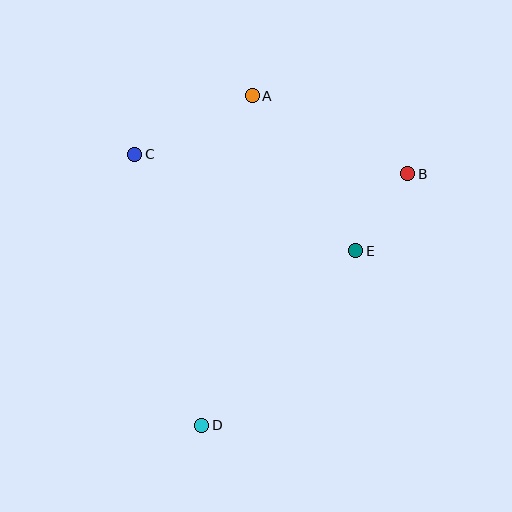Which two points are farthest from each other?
Points A and D are farthest from each other.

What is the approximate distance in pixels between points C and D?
The distance between C and D is approximately 279 pixels.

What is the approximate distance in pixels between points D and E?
The distance between D and E is approximately 233 pixels.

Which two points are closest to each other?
Points B and E are closest to each other.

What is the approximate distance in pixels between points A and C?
The distance between A and C is approximately 131 pixels.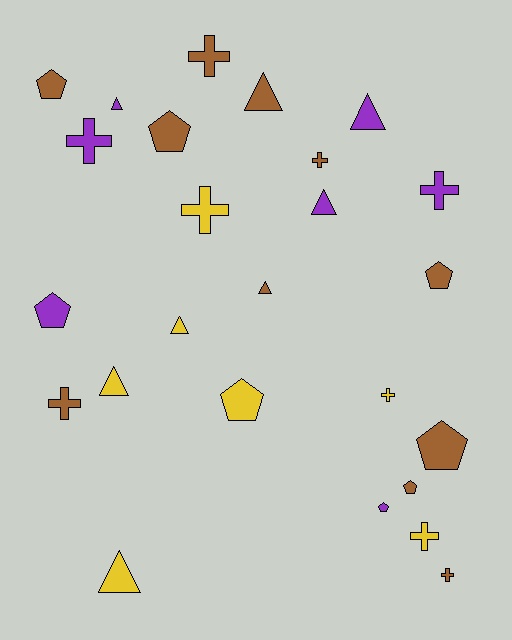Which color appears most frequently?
Brown, with 11 objects.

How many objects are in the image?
There are 25 objects.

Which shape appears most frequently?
Cross, with 9 objects.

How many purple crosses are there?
There are 2 purple crosses.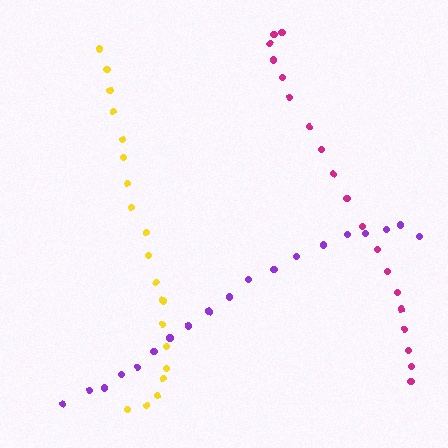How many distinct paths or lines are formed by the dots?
There are 3 distinct paths.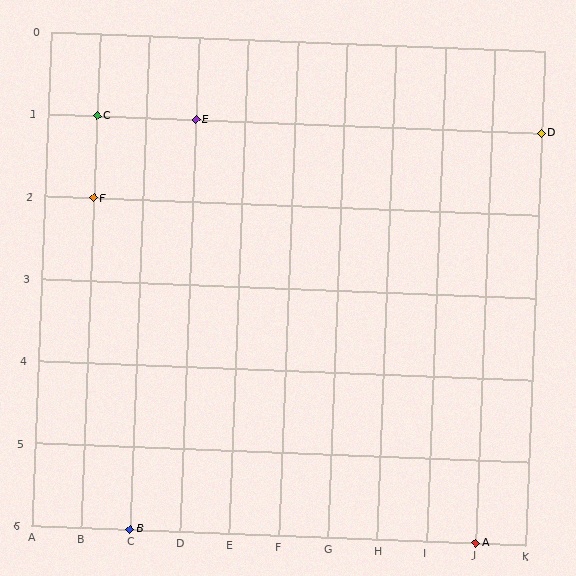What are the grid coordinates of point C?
Point C is at grid coordinates (B, 1).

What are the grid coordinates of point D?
Point D is at grid coordinates (K, 1).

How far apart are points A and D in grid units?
Points A and D are 1 column and 5 rows apart (about 5.1 grid units diagonally).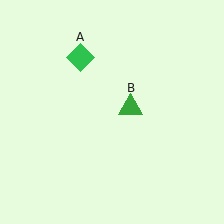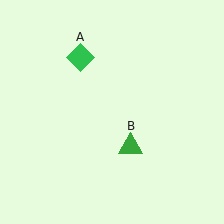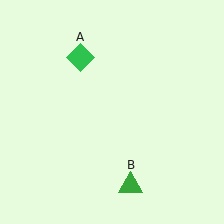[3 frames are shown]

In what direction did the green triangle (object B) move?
The green triangle (object B) moved down.